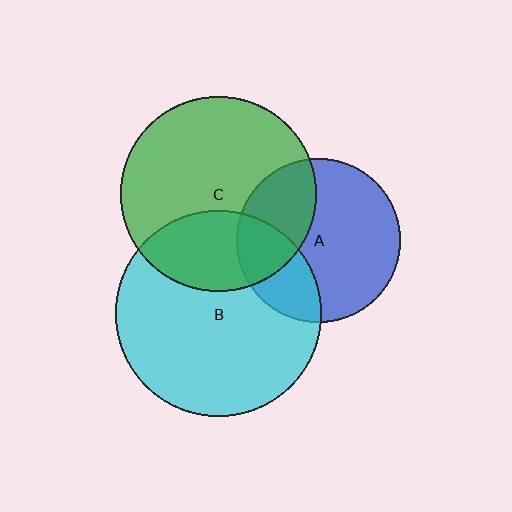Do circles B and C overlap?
Yes.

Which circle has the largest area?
Circle B (cyan).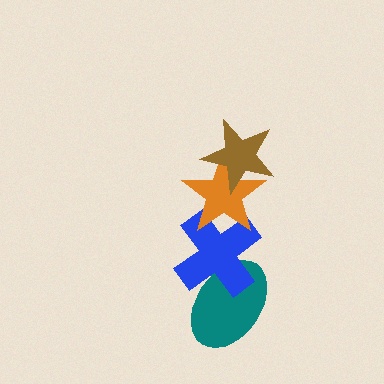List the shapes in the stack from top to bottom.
From top to bottom: the brown star, the orange star, the blue cross, the teal ellipse.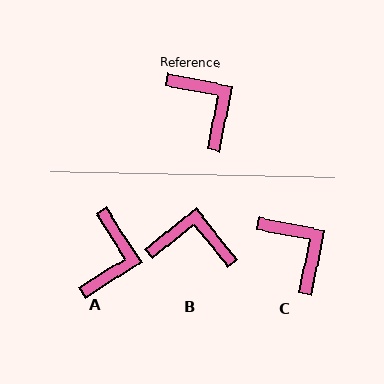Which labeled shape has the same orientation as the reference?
C.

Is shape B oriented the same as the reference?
No, it is off by about 50 degrees.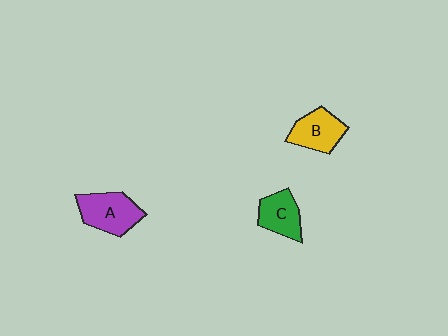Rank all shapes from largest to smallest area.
From largest to smallest: A (purple), B (yellow), C (green).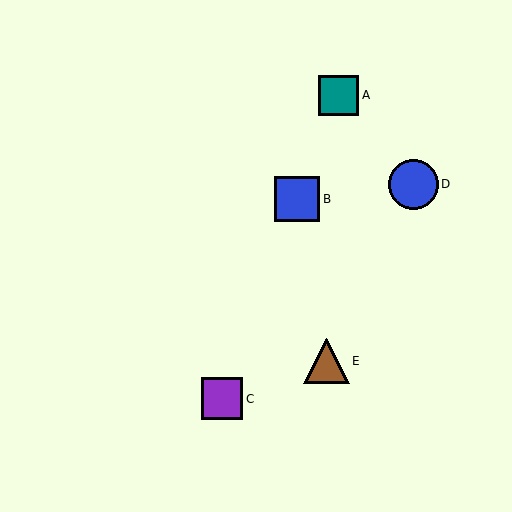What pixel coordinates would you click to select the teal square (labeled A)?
Click at (338, 95) to select the teal square A.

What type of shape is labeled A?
Shape A is a teal square.